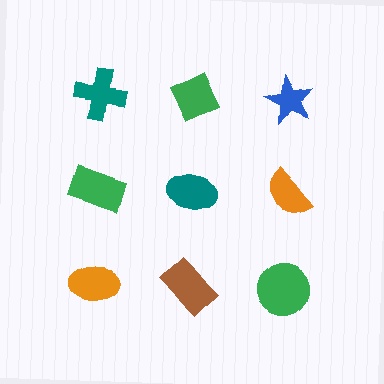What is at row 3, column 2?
A brown rectangle.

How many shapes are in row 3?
3 shapes.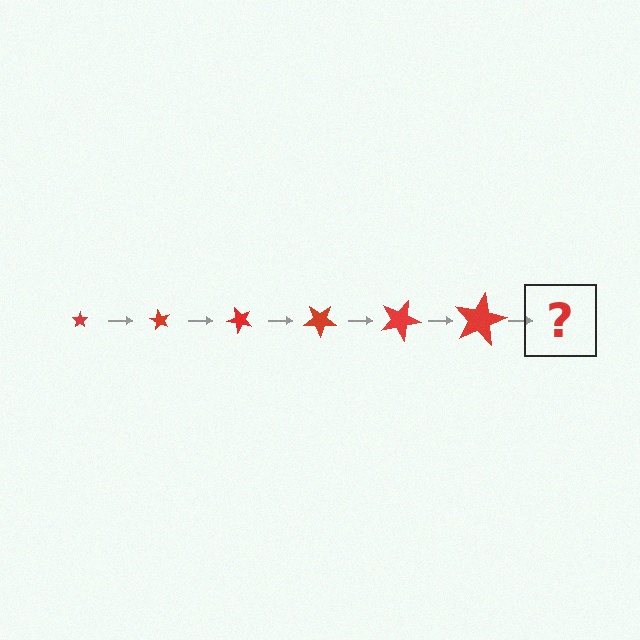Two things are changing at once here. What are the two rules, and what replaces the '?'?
The two rules are that the star grows larger each step and it rotates 60 degrees each step. The '?' should be a star, larger than the previous one and rotated 360 degrees from the start.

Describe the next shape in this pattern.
It should be a star, larger than the previous one and rotated 360 degrees from the start.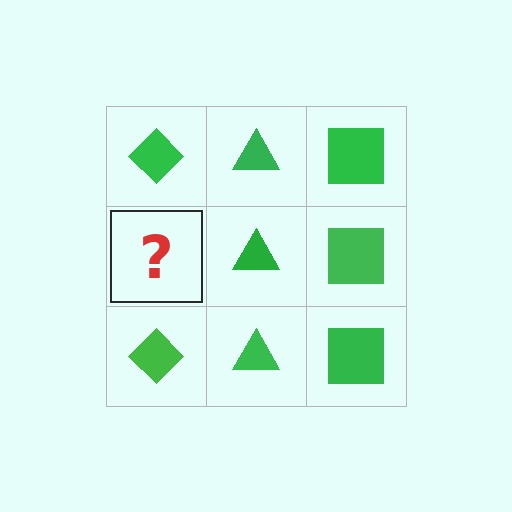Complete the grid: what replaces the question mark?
The question mark should be replaced with a green diamond.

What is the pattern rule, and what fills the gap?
The rule is that each column has a consistent shape. The gap should be filled with a green diamond.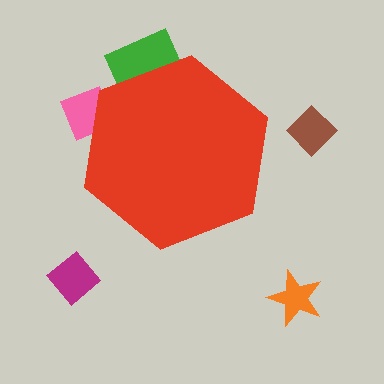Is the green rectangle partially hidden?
Yes, the green rectangle is partially hidden behind the red hexagon.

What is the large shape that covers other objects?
A red hexagon.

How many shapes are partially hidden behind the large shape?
2 shapes are partially hidden.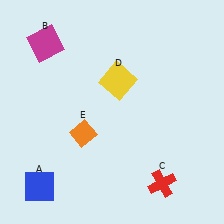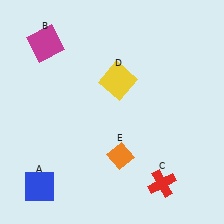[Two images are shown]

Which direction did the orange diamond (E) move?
The orange diamond (E) moved right.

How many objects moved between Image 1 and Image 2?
1 object moved between the two images.